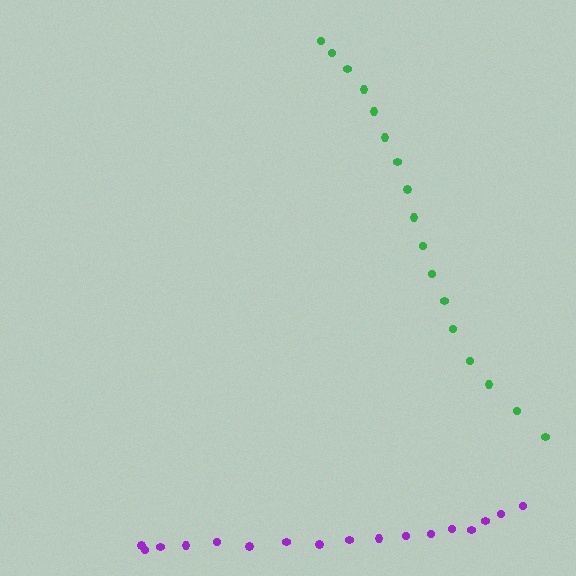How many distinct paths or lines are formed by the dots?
There are 2 distinct paths.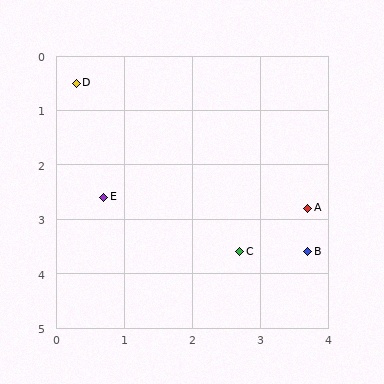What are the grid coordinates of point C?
Point C is at approximately (2.7, 3.6).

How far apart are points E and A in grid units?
Points E and A are about 3.0 grid units apart.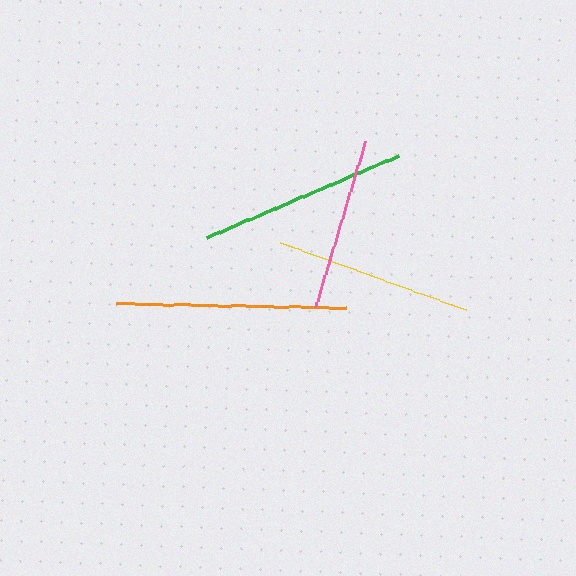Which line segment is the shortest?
The pink line is the shortest at approximately 174 pixels.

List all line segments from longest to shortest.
From longest to shortest: orange, green, yellow, pink.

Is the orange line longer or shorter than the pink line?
The orange line is longer than the pink line.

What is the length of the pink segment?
The pink segment is approximately 174 pixels long.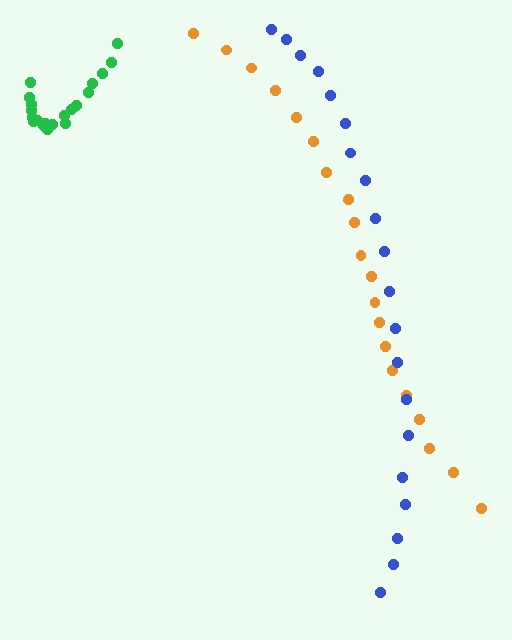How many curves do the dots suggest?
There are 3 distinct paths.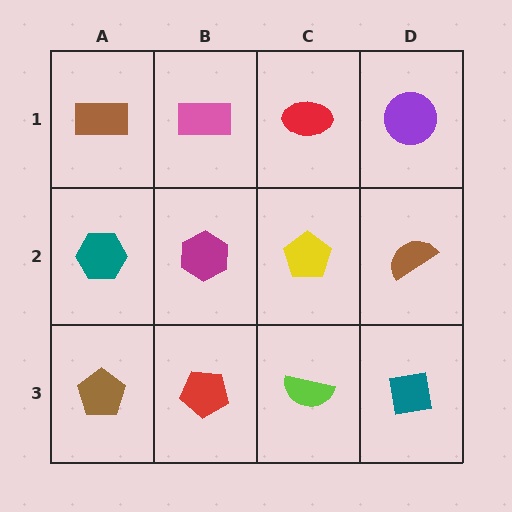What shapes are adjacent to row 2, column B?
A pink rectangle (row 1, column B), a red pentagon (row 3, column B), a teal hexagon (row 2, column A), a yellow pentagon (row 2, column C).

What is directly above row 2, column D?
A purple circle.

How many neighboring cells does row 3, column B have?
3.